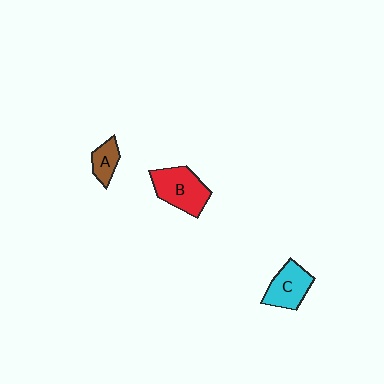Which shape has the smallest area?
Shape A (brown).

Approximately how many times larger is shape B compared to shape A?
Approximately 2.1 times.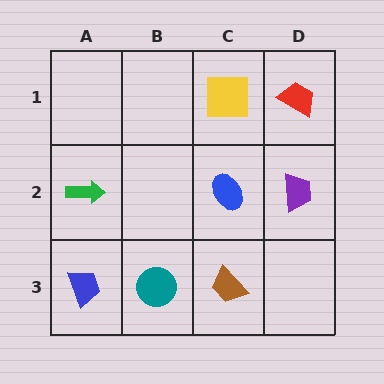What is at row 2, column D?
A purple trapezoid.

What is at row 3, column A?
A blue trapezoid.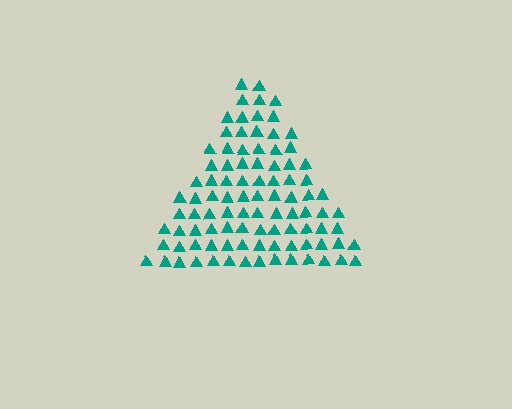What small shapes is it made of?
It is made of small triangles.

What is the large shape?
The large shape is a triangle.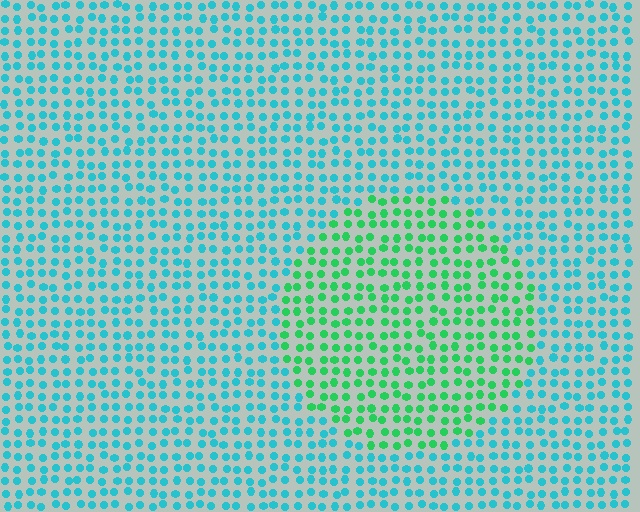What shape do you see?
I see a circle.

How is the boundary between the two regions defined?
The boundary is defined purely by a slight shift in hue (about 46 degrees). Spacing, size, and orientation are identical on both sides.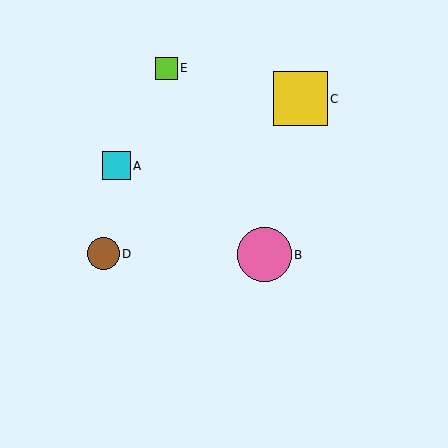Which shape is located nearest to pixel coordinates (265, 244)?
The pink circle (labeled B) at (264, 255) is nearest to that location.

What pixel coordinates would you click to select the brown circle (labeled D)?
Click at (103, 254) to select the brown circle D.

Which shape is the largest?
The pink circle (labeled B) is the largest.